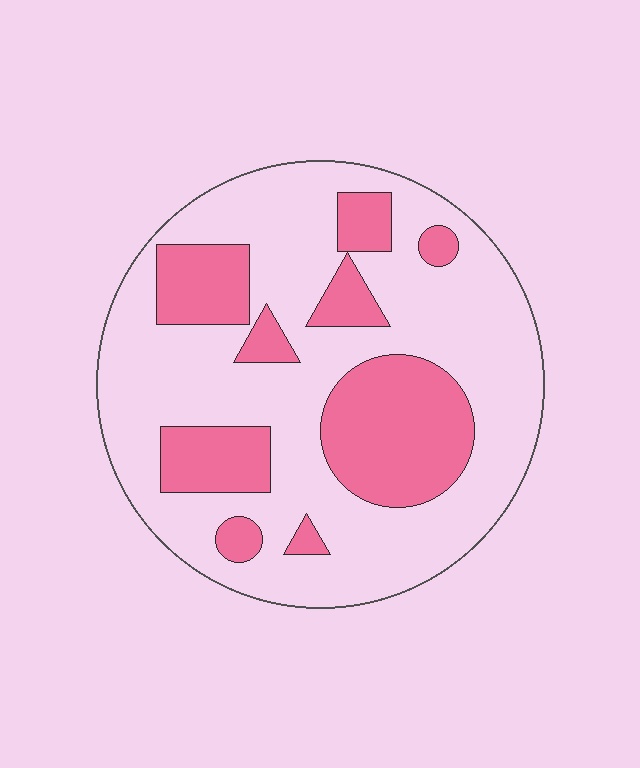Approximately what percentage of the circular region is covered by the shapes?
Approximately 30%.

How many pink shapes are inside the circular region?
9.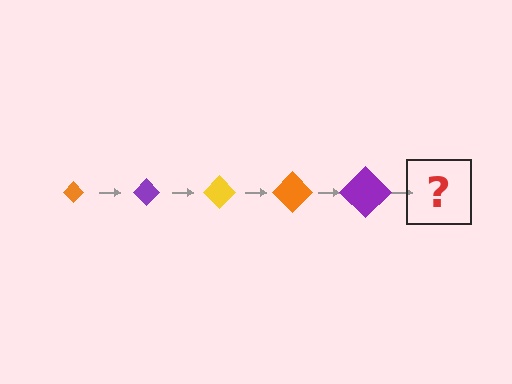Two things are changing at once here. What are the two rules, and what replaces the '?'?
The two rules are that the diamond grows larger each step and the color cycles through orange, purple, and yellow. The '?' should be a yellow diamond, larger than the previous one.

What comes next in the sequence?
The next element should be a yellow diamond, larger than the previous one.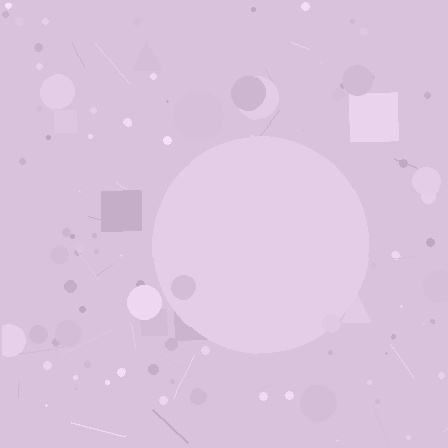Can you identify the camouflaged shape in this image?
The camouflaged shape is a circle.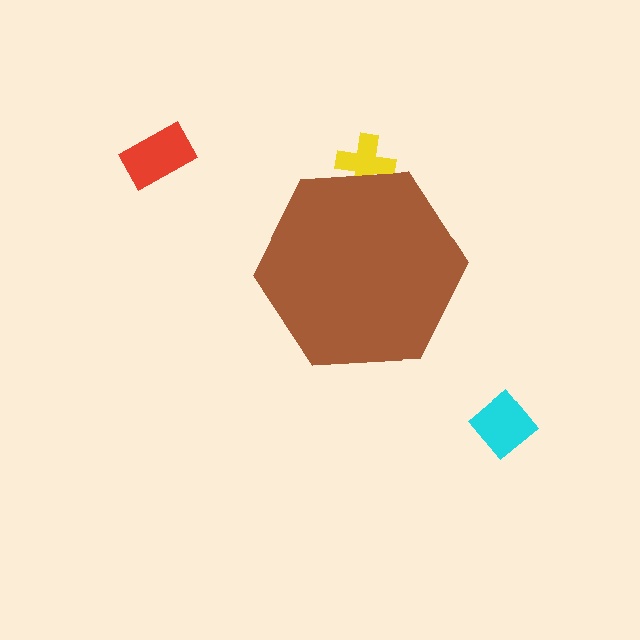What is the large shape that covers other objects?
A brown hexagon.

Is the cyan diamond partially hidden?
No, the cyan diamond is fully visible.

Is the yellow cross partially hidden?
Yes, the yellow cross is partially hidden behind the brown hexagon.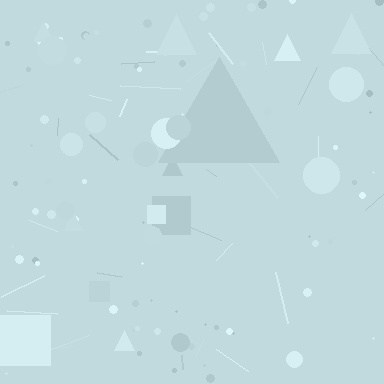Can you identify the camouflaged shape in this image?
The camouflaged shape is a triangle.